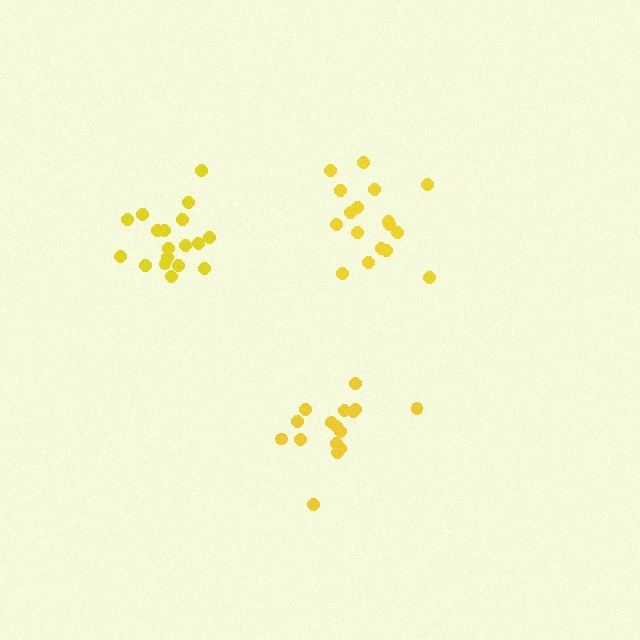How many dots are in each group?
Group 1: 17 dots, Group 2: 16 dots, Group 3: 18 dots (51 total).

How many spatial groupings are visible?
There are 3 spatial groupings.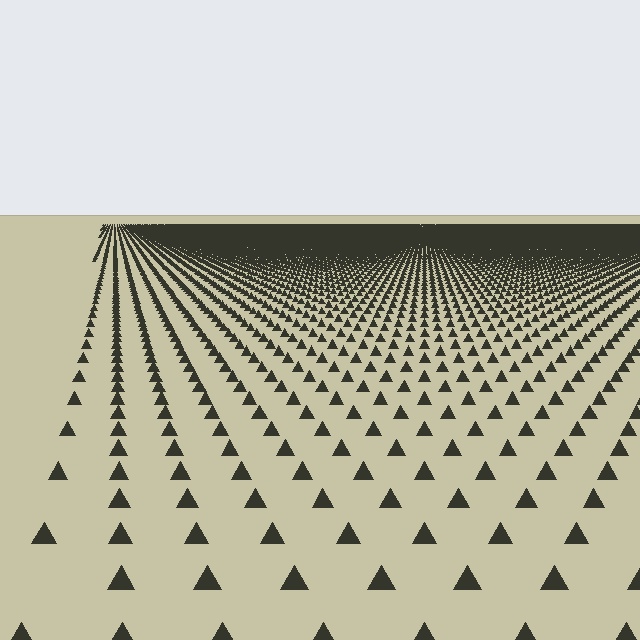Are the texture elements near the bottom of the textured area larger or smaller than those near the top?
Larger. Near the bottom, elements are closer to the viewer and appear at a bigger on-screen size.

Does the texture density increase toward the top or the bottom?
Density increases toward the top.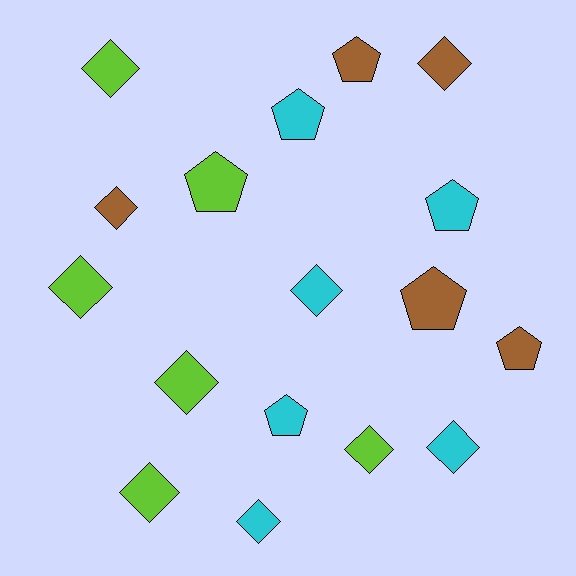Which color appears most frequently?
Lime, with 6 objects.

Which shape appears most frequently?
Diamond, with 10 objects.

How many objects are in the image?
There are 17 objects.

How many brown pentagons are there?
There are 3 brown pentagons.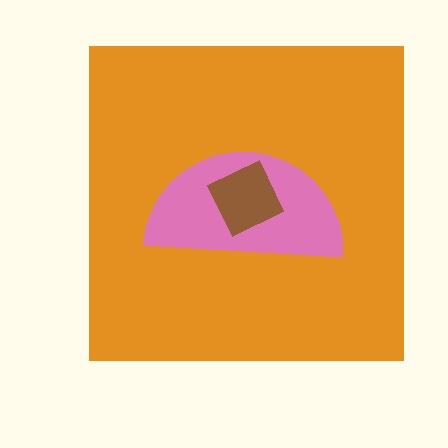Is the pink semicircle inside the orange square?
Yes.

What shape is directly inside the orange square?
The pink semicircle.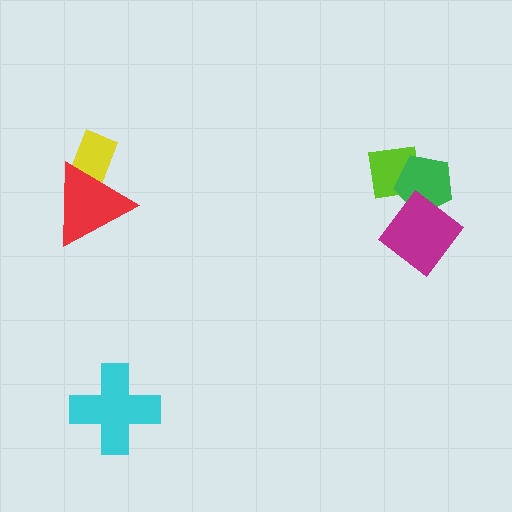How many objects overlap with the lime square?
2 objects overlap with the lime square.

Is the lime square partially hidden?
Yes, it is partially covered by another shape.